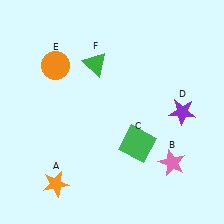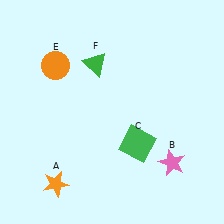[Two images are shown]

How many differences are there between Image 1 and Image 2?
There is 1 difference between the two images.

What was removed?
The purple star (D) was removed in Image 2.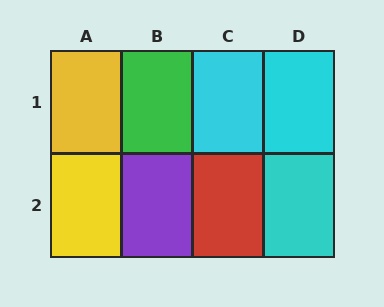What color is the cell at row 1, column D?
Cyan.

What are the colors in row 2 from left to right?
Yellow, purple, red, cyan.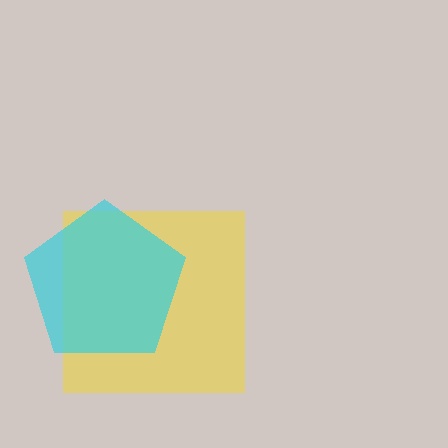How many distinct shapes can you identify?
There are 2 distinct shapes: a yellow square, a cyan pentagon.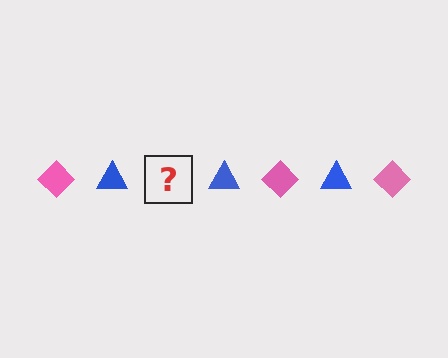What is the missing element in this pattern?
The missing element is a pink diamond.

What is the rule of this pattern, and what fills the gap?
The rule is that the pattern alternates between pink diamond and blue triangle. The gap should be filled with a pink diamond.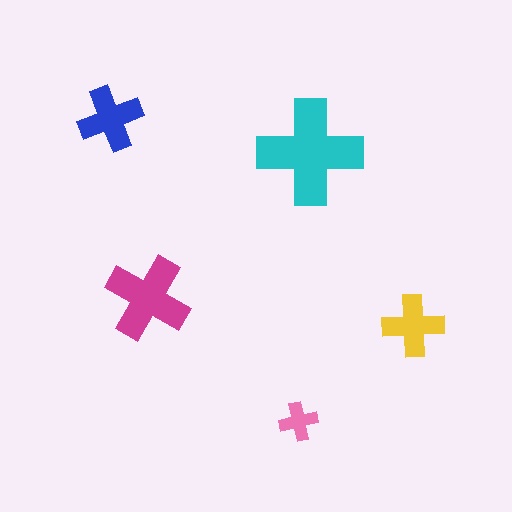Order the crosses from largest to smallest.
the cyan one, the magenta one, the blue one, the yellow one, the pink one.